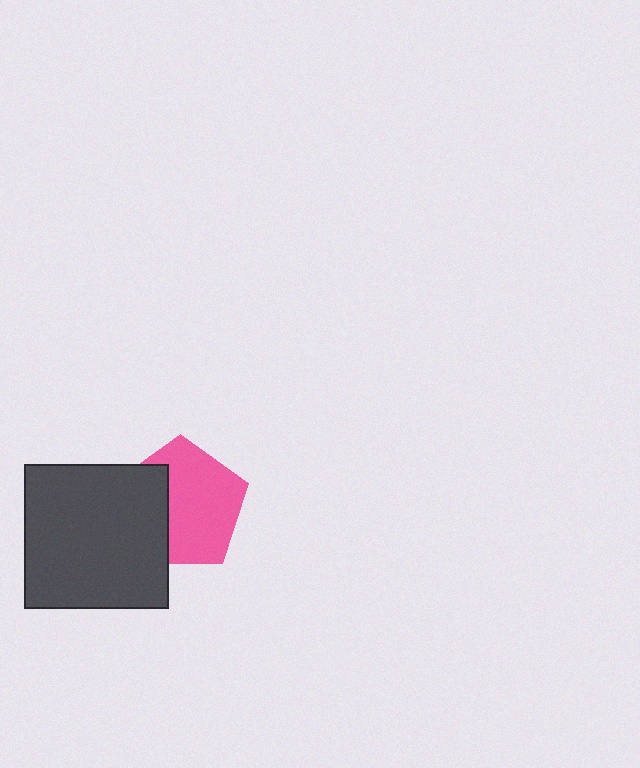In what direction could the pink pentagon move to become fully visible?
The pink pentagon could move right. That would shift it out from behind the dark gray square entirely.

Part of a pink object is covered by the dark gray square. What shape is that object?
It is a pentagon.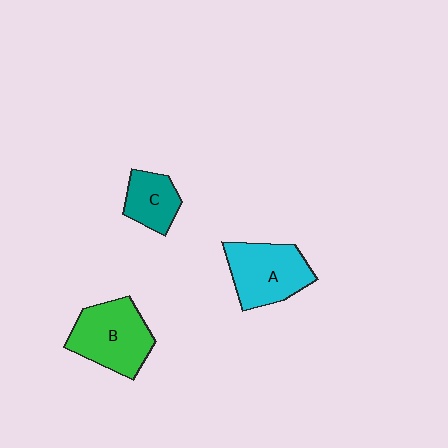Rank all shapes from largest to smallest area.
From largest to smallest: B (green), A (cyan), C (teal).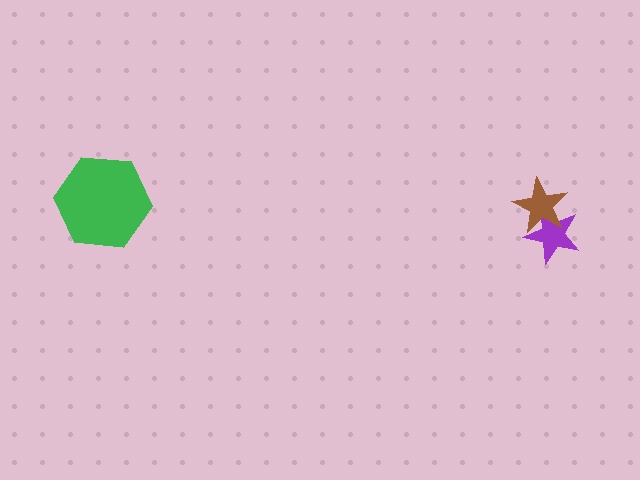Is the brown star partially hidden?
No, no other shape covers it.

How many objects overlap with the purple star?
1 object overlaps with the purple star.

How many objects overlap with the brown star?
1 object overlaps with the brown star.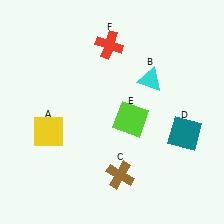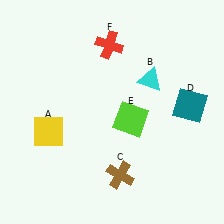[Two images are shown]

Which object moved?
The teal square (D) moved up.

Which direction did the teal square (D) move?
The teal square (D) moved up.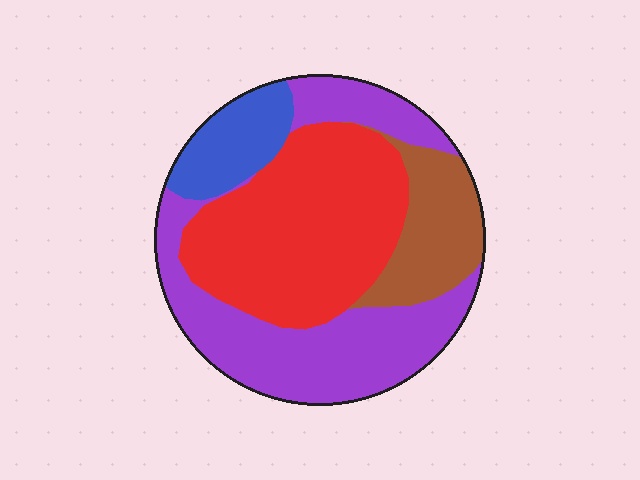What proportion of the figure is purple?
Purple covers roughly 35% of the figure.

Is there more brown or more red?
Red.